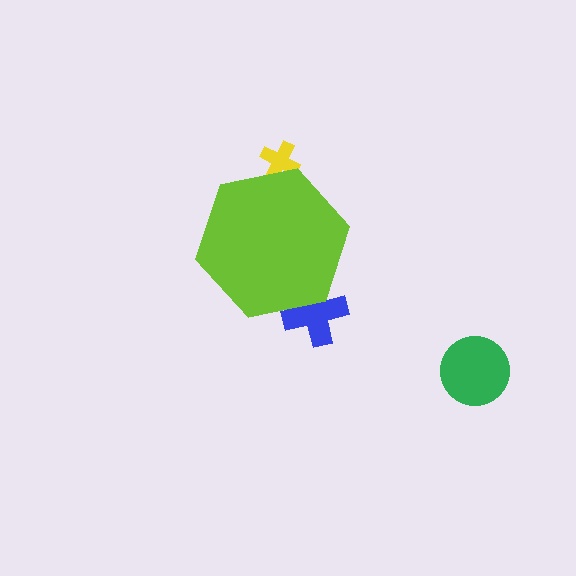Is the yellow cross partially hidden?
Yes, the yellow cross is partially hidden behind the lime hexagon.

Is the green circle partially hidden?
No, the green circle is fully visible.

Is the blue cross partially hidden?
Yes, the blue cross is partially hidden behind the lime hexagon.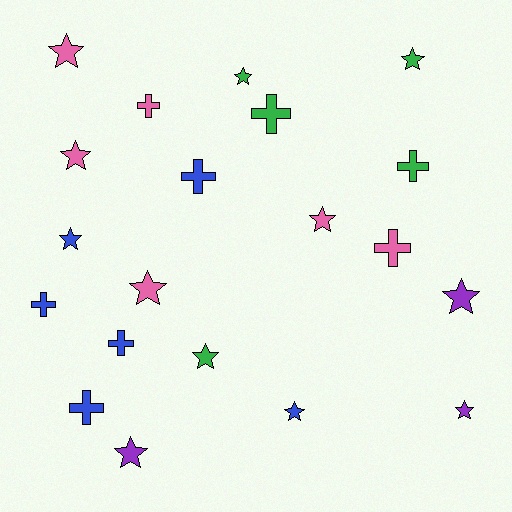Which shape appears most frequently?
Star, with 12 objects.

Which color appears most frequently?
Blue, with 6 objects.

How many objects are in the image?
There are 20 objects.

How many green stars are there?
There are 3 green stars.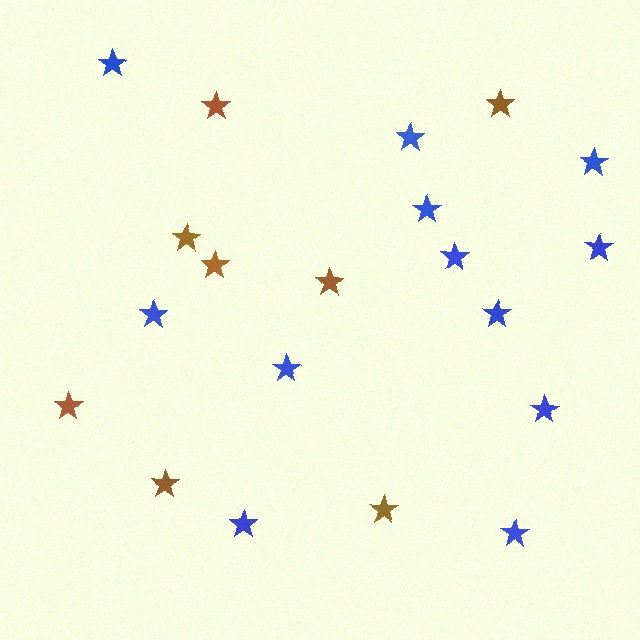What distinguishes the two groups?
There are 2 groups: one group of brown stars (8) and one group of blue stars (12).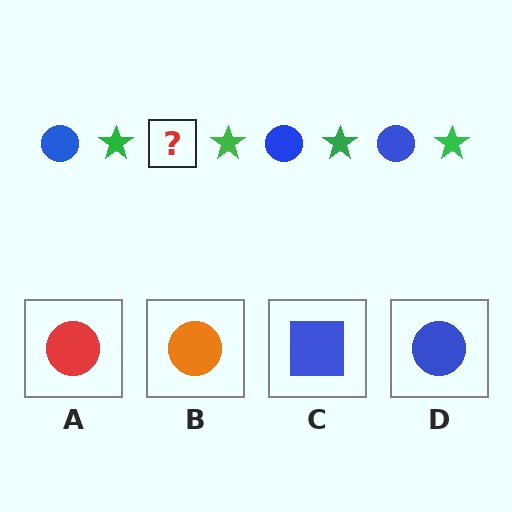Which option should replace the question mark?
Option D.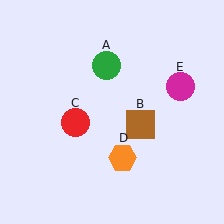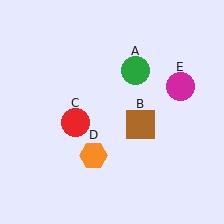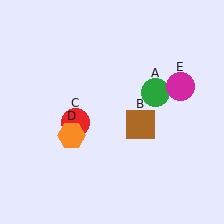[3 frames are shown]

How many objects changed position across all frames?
2 objects changed position: green circle (object A), orange hexagon (object D).